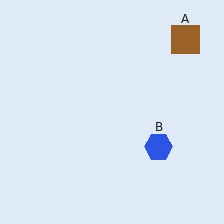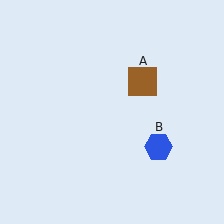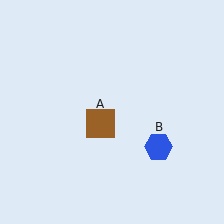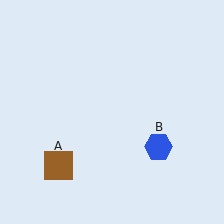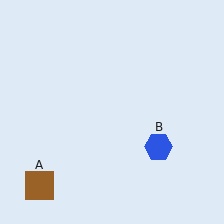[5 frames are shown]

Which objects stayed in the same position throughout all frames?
Blue hexagon (object B) remained stationary.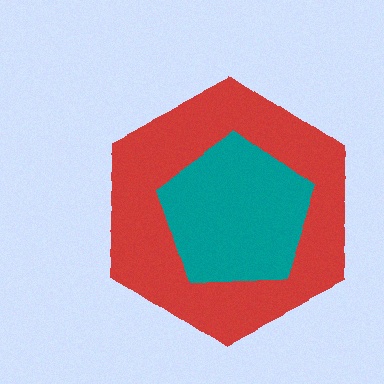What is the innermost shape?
The teal pentagon.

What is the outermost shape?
The red hexagon.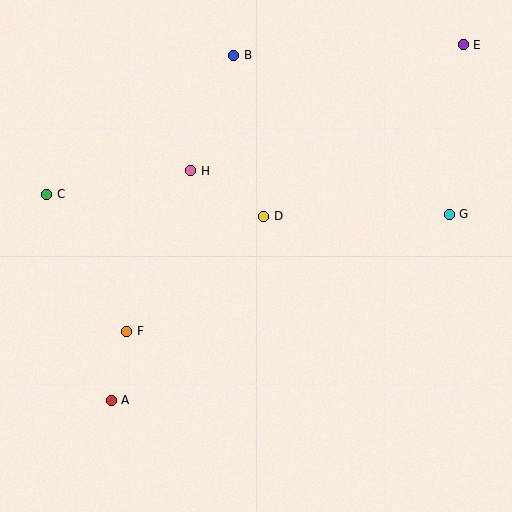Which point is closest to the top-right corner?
Point E is closest to the top-right corner.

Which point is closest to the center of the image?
Point D at (264, 216) is closest to the center.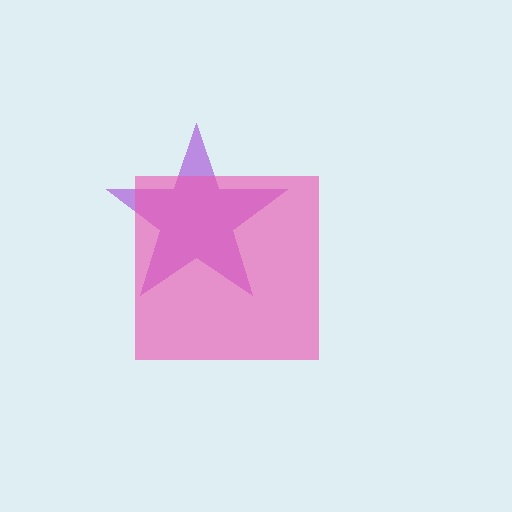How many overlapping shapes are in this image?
There are 2 overlapping shapes in the image.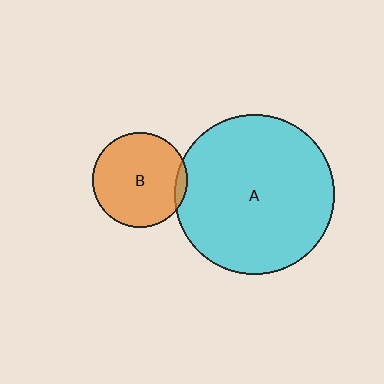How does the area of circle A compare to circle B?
Approximately 2.9 times.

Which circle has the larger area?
Circle A (cyan).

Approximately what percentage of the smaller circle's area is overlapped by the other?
Approximately 5%.